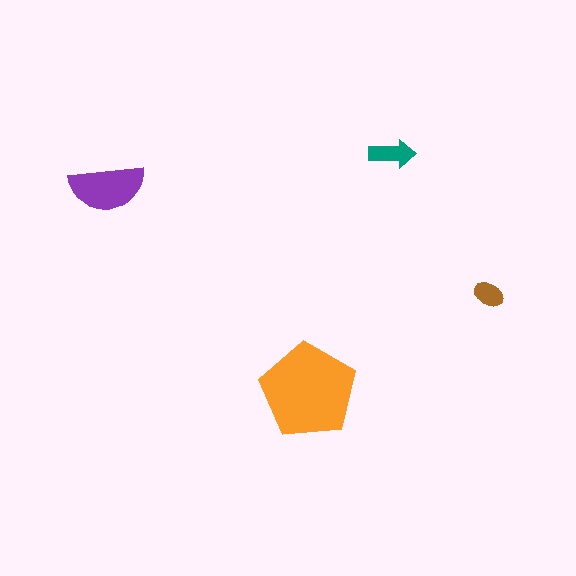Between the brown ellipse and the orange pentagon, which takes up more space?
The orange pentagon.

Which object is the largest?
The orange pentagon.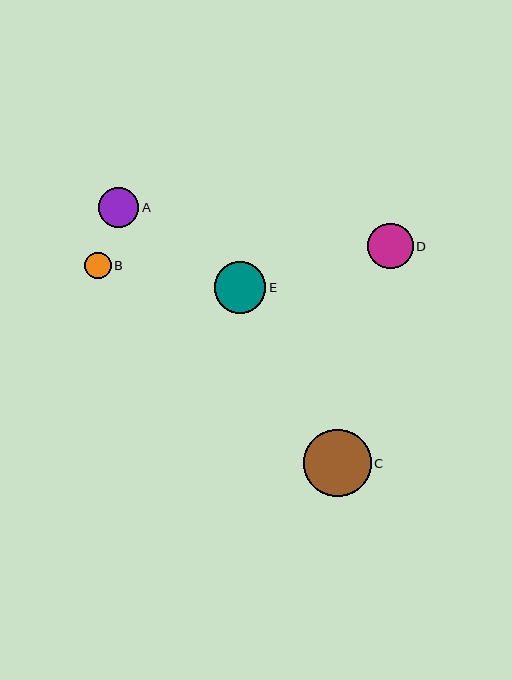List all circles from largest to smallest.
From largest to smallest: C, E, D, A, B.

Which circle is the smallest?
Circle B is the smallest with a size of approximately 26 pixels.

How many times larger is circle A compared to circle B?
Circle A is approximately 1.5 times the size of circle B.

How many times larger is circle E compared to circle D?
Circle E is approximately 1.1 times the size of circle D.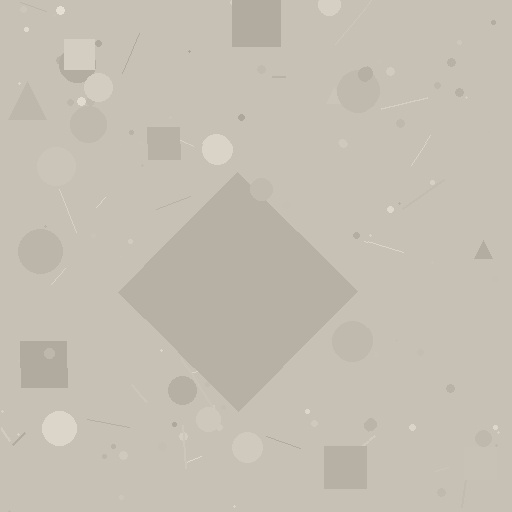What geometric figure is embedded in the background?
A diamond is embedded in the background.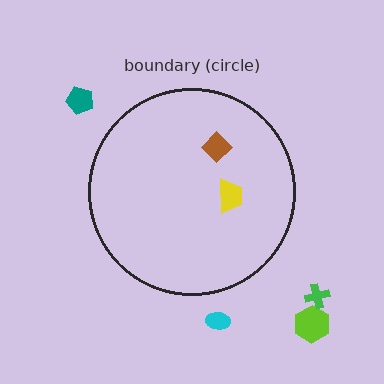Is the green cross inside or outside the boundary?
Outside.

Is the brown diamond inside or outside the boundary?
Inside.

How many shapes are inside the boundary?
2 inside, 4 outside.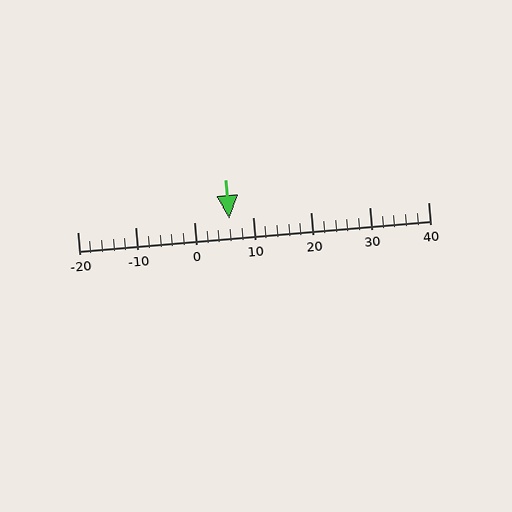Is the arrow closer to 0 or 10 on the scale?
The arrow is closer to 10.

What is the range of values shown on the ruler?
The ruler shows values from -20 to 40.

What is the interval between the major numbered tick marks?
The major tick marks are spaced 10 units apart.